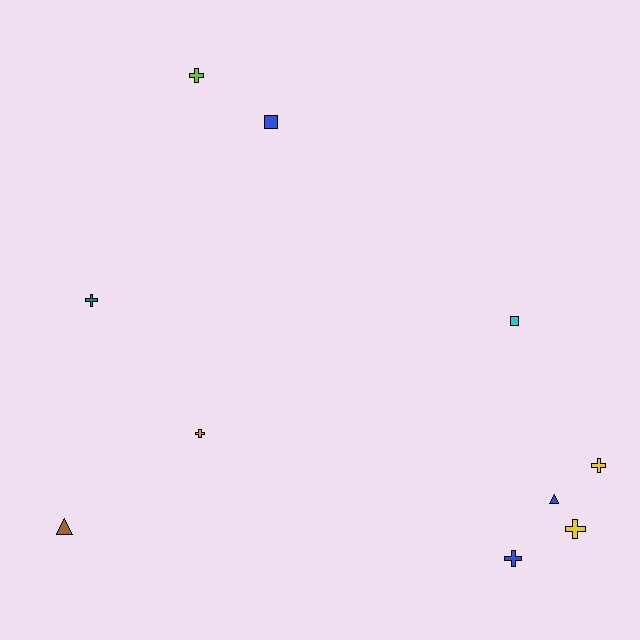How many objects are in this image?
There are 10 objects.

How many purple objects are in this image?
There are no purple objects.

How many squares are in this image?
There are 2 squares.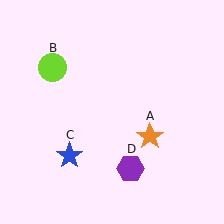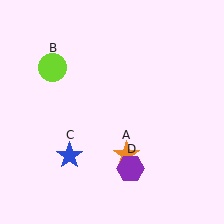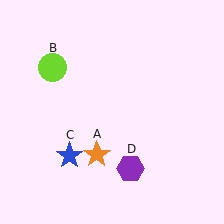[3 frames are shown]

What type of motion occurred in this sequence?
The orange star (object A) rotated clockwise around the center of the scene.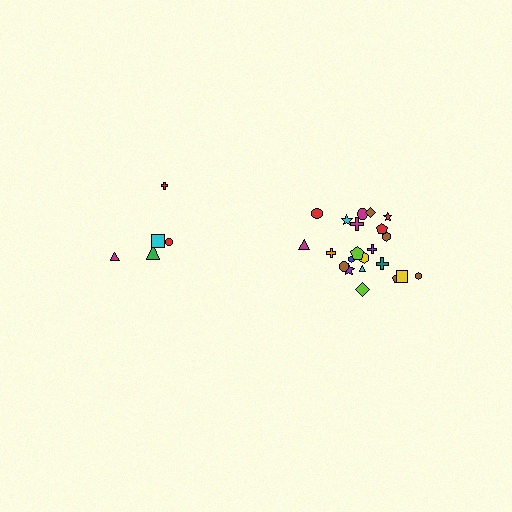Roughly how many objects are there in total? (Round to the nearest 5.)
Roughly 25 objects in total.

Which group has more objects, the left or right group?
The right group.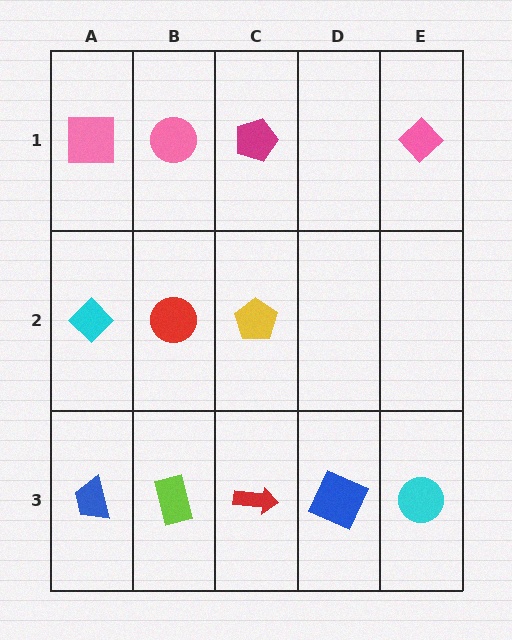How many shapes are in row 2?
3 shapes.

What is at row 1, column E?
A pink diamond.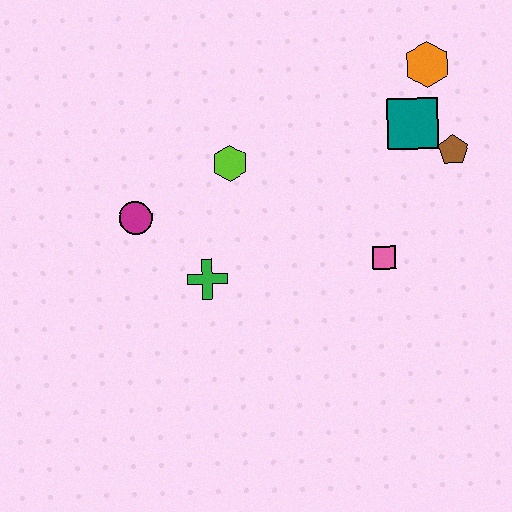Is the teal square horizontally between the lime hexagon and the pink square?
No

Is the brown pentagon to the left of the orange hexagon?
No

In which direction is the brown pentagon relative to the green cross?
The brown pentagon is to the right of the green cross.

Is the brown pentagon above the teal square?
No